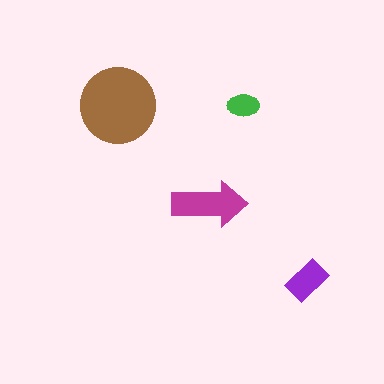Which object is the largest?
The brown circle.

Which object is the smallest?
The green ellipse.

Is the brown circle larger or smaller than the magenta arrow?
Larger.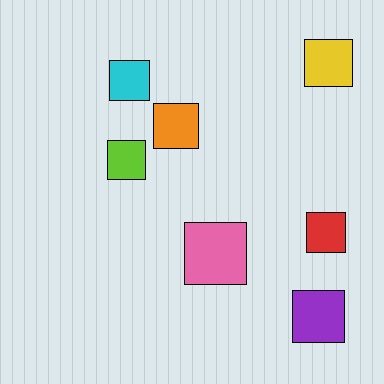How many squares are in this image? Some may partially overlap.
There are 7 squares.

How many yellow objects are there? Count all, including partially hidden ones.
There is 1 yellow object.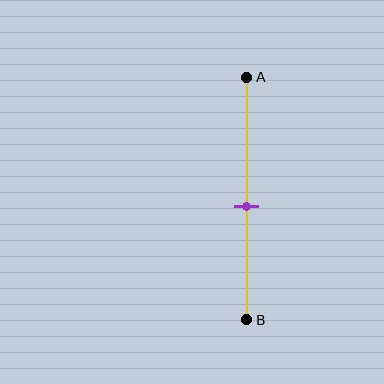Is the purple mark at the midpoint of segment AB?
No, the mark is at about 55% from A, not at the 50% midpoint.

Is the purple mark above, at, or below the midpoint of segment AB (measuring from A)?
The purple mark is below the midpoint of segment AB.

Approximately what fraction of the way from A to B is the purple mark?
The purple mark is approximately 55% of the way from A to B.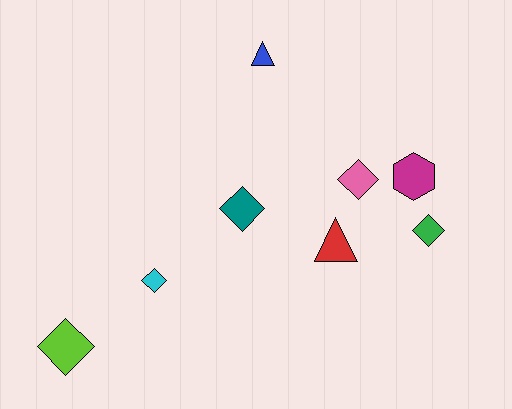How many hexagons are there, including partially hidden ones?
There is 1 hexagon.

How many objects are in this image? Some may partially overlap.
There are 8 objects.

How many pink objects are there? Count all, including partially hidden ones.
There is 1 pink object.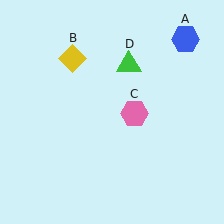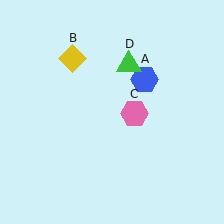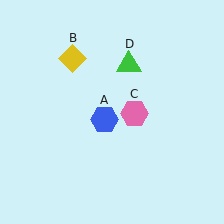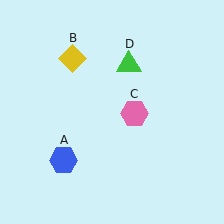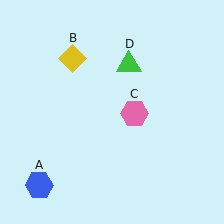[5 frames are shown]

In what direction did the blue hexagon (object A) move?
The blue hexagon (object A) moved down and to the left.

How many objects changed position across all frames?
1 object changed position: blue hexagon (object A).